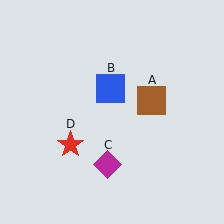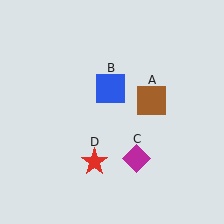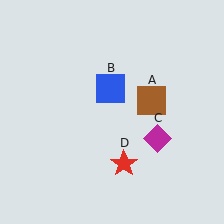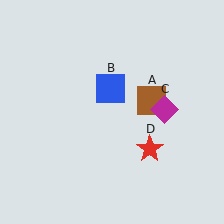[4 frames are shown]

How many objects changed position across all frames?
2 objects changed position: magenta diamond (object C), red star (object D).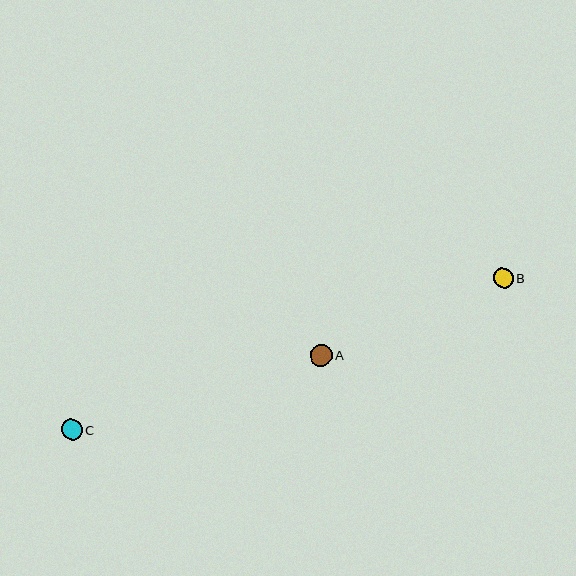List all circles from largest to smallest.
From largest to smallest: A, C, B.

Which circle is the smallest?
Circle B is the smallest with a size of approximately 20 pixels.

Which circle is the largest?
Circle A is the largest with a size of approximately 22 pixels.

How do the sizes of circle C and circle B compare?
Circle C and circle B are approximately the same size.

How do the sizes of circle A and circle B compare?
Circle A and circle B are approximately the same size.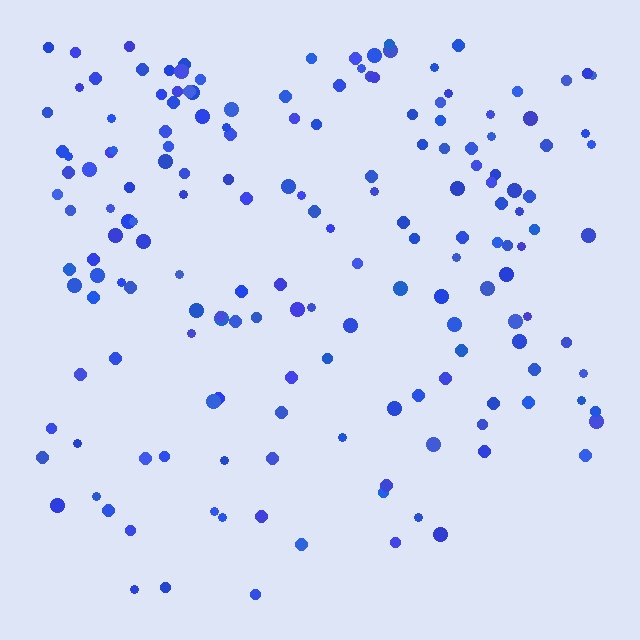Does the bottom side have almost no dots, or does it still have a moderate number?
Still a moderate number, just noticeably fewer than the top.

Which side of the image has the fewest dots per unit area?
The bottom.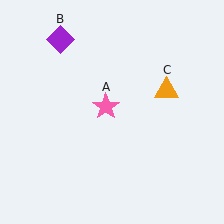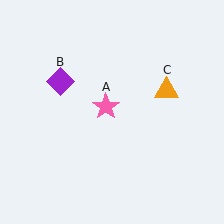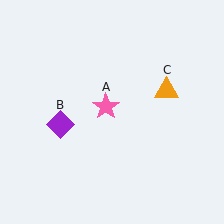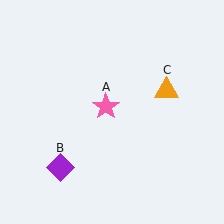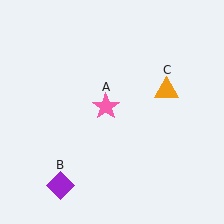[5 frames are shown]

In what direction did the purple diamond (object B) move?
The purple diamond (object B) moved down.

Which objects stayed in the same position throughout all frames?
Pink star (object A) and orange triangle (object C) remained stationary.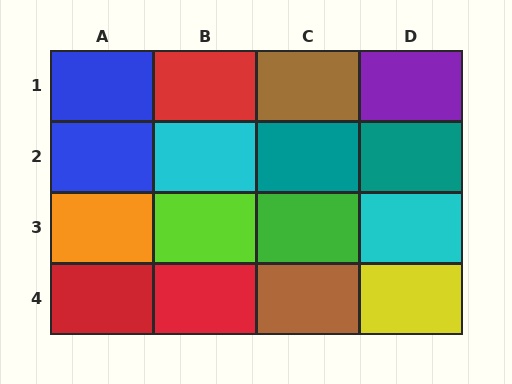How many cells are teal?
2 cells are teal.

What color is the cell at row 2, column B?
Cyan.